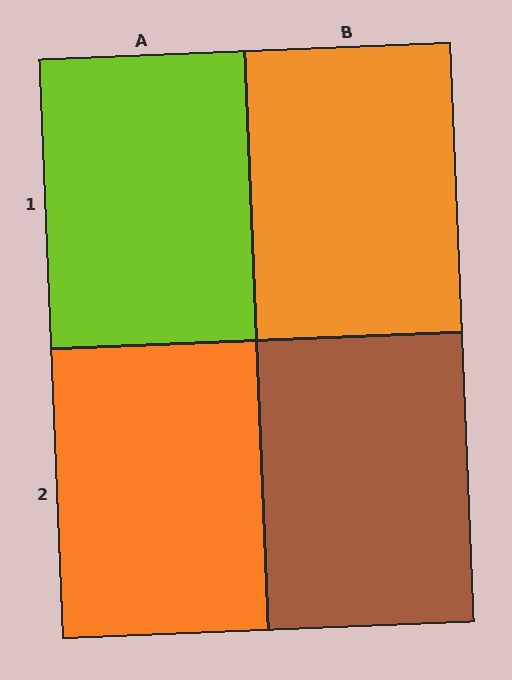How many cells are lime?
1 cell is lime.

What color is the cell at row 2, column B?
Brown.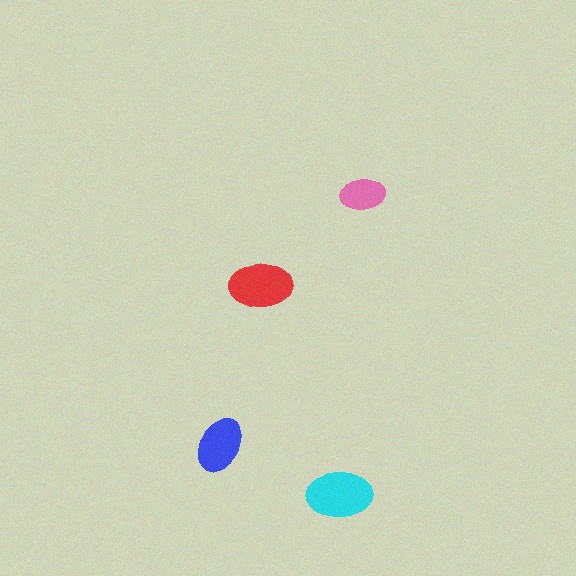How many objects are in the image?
There are 4 objects in the image.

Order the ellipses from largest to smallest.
the cyan one, the red one, the blue one, the pink one.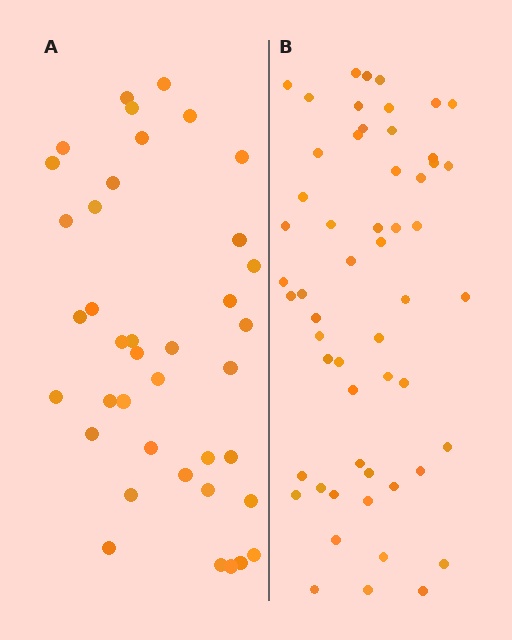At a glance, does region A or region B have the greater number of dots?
Region B (the right region) has more dots.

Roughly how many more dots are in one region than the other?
Region B has approximately 15 more dots than region A.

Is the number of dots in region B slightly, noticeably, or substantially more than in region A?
Region B has noticeably more, but not dramatically so. The ratio is roughly 1.4 to 1.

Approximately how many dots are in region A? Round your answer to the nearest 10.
About 40 dots. (The exact count is 39, which rounds to 40.)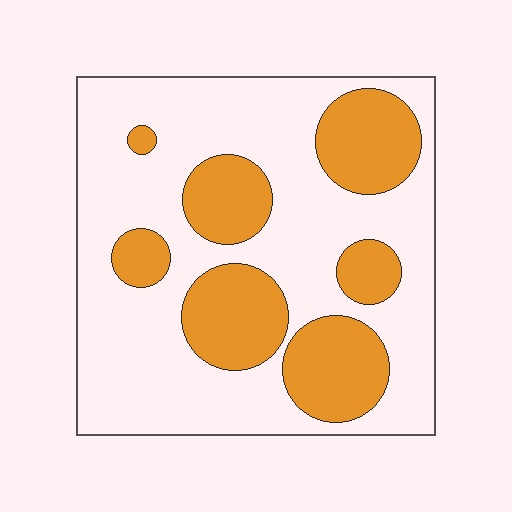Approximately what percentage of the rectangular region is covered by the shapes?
Approximately 30%.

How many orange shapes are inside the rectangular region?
7.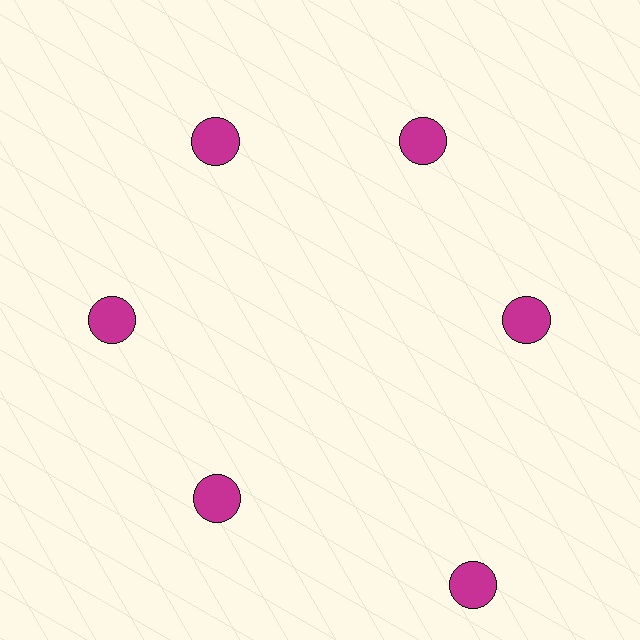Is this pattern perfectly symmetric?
No. The 6 magenta circles are arranged in a ring, but one element near the 5 o'clock position is pushed outward from the center, breaking the 6-fold rotational symmetry.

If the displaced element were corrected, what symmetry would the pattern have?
It would have 6-fold rotational symmetry — the pattern would map onto itself every 60 degrees.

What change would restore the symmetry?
The symmetry would be restored by moving it inward, back onto the ring so that all 6 circles sit at equal angles and equal distance from the center.